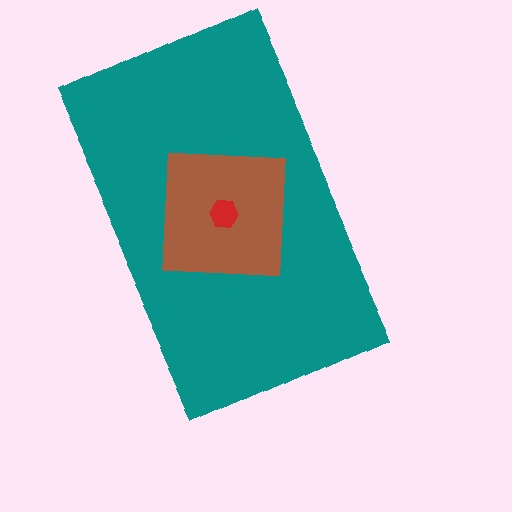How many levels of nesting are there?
3.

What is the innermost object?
The red hexagon.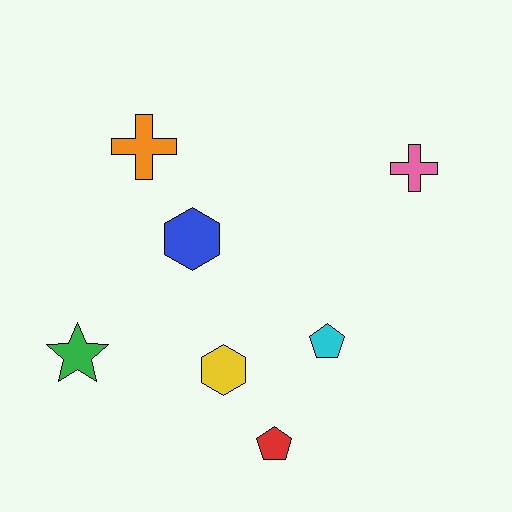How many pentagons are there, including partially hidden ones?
There are 2 pentagons.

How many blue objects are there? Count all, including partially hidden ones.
There is 1 blue object.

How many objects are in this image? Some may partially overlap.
There are 7 objects.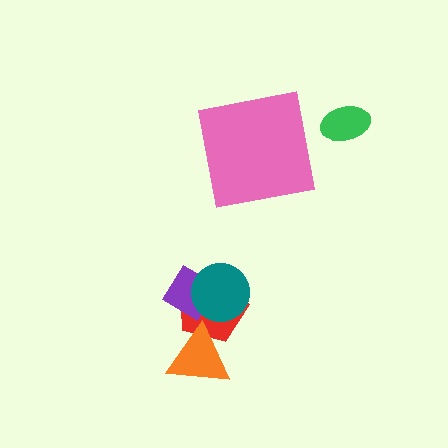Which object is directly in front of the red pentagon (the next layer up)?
The purple diamond is directly in front of the red pentagon.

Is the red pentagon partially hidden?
Yes, it is partially covered by another shape.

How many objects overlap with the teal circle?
2 objects overlap with the teal circle.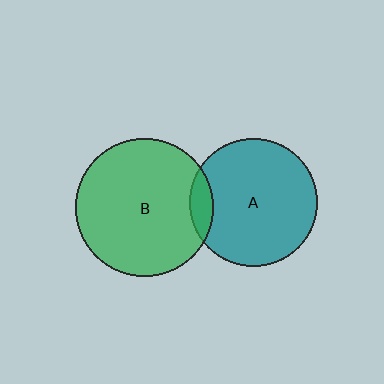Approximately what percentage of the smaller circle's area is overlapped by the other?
Approximately 10%.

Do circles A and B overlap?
Yes.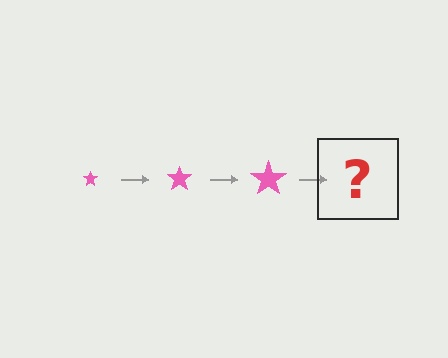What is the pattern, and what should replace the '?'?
The pattern is that the star gets progressively larger each step. The '?' should be a pink star, larger than the previous one.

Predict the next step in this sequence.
The next step is a pink star, larger than the previous one.